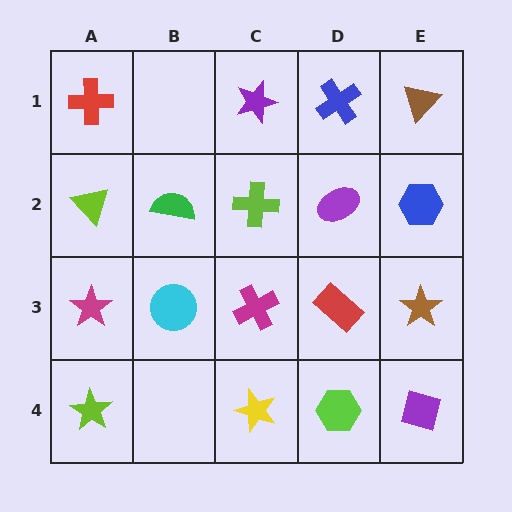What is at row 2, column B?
A green semicircle.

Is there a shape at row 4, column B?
No, that cell is empty.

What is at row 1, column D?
A blue cross.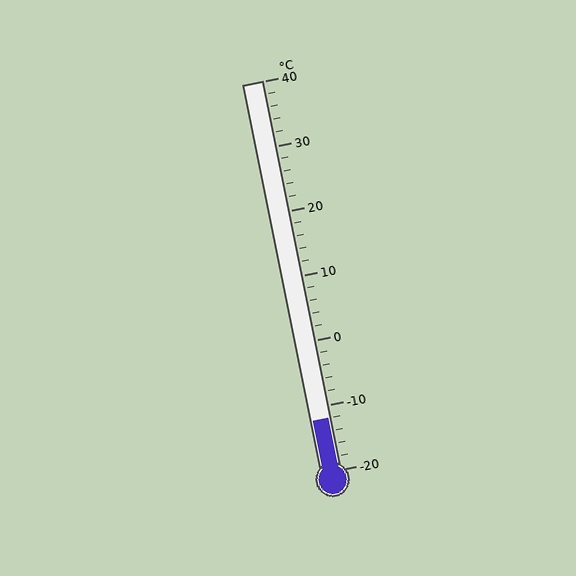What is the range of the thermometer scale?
The thermometer scale ranges from -20°C to 40°C.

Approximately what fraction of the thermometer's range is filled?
The thermometer is filled to approximately 15% of its range.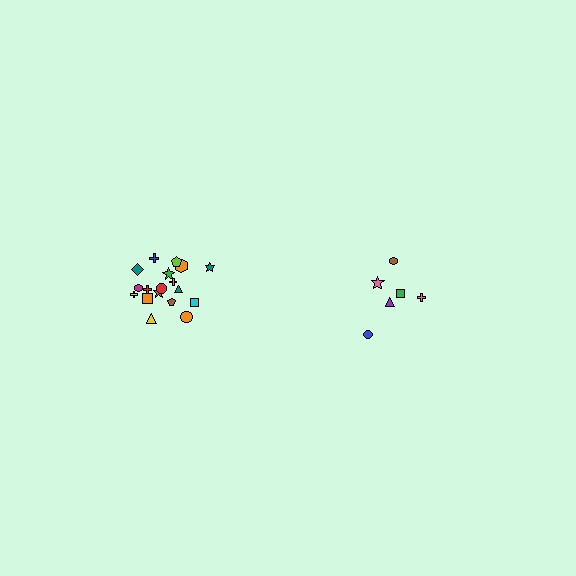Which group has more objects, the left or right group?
The left group.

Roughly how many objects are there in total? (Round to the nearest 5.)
Roughly 25 objects in total.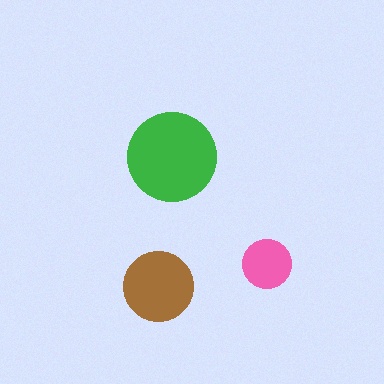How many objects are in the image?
There are 3 objects in the image.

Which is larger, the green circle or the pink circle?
The green one.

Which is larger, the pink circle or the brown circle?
The brown one.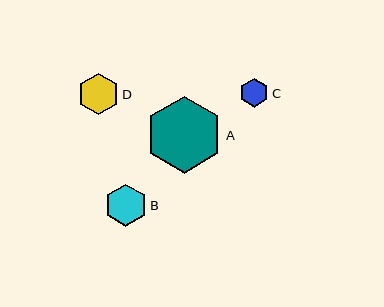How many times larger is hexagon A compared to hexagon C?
Hexagon A is approximately 2.7 times the size of hexagon C.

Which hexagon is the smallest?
Hexagon C is the smallest with a size of approximately 29 pixels.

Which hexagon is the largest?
Hexagon A is the largest with a size of approximately 77 pixels.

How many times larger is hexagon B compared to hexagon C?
Hexagon B is approximately 1.5 times the size of hexagon C.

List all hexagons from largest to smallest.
From largest to smallest: A, B, D, C.